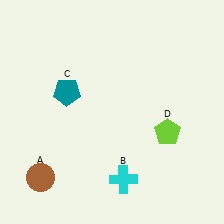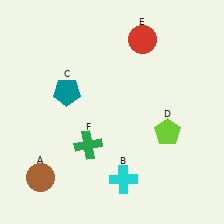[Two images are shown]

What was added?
A red circle (E), a green cross (F) were added in Image 2.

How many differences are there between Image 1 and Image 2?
There are 2 differences between the two images.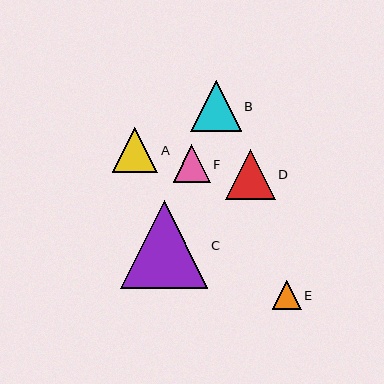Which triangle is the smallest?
Triangle E is the smallest with a size of approximately 29 pixels.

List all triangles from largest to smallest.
From largest to smallest: C, B, D, A, F, E.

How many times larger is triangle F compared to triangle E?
Triangle F is approximately 1.3 times the size of triangle E.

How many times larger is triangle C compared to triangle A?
Triangle C is approximately 1.9 times the size of triangle A.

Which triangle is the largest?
Triangle C is the largest with a size of approximately 88 pixels.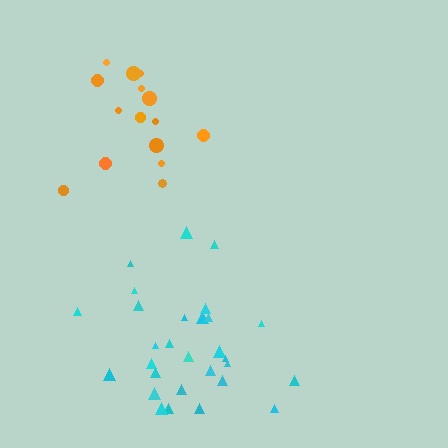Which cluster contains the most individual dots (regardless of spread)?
Cyan (29).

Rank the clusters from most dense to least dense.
cyan, orange.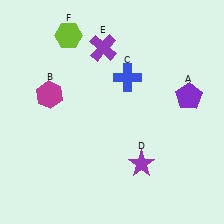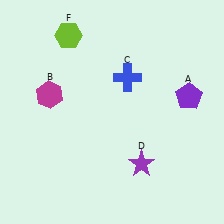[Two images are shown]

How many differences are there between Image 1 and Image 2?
There is 1 difference between the two images.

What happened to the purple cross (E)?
The purple cross (E) was removed in Image 2. It was in the top-left area of Image 1.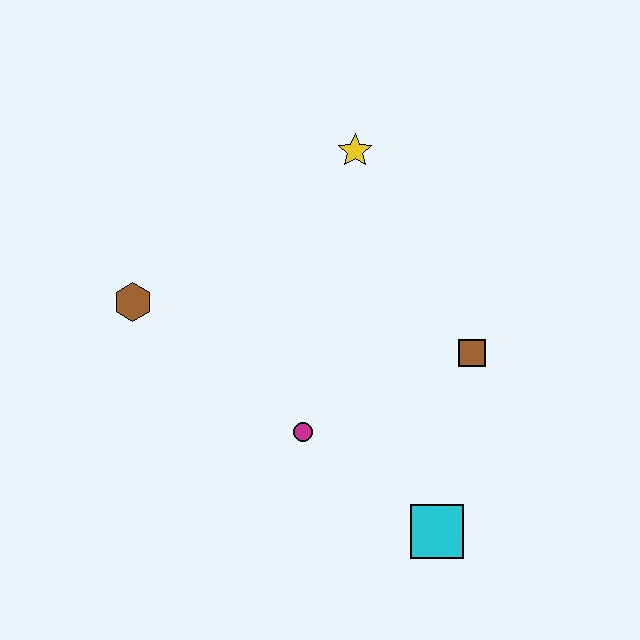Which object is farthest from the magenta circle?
The yellow star is farthest from the magenta circle.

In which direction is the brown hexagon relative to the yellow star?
The brown hexagon is to the left of the yellow star.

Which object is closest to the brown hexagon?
The magenta circle is closest to the brown hexagon.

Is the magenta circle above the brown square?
No